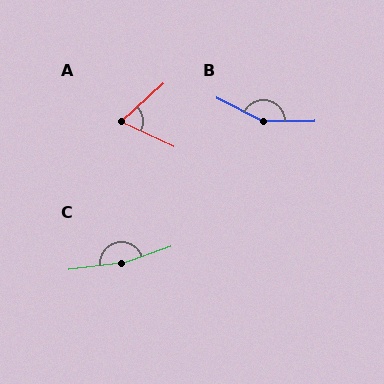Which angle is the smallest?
A, at approximately 68 degrees.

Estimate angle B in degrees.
Approximately 152 degrees.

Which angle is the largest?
C, at approximately 167 degrees.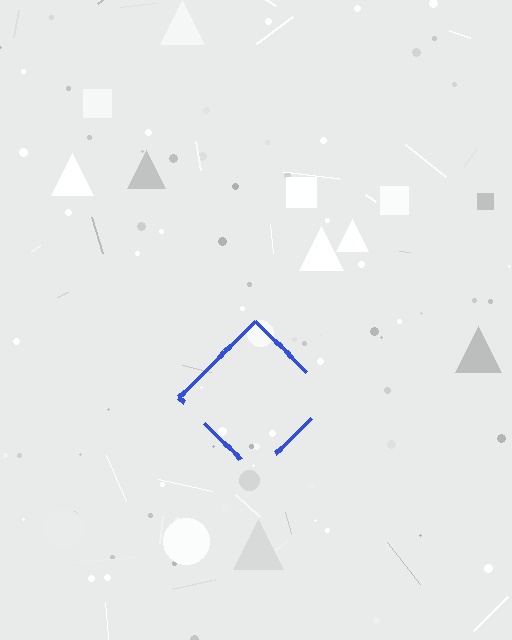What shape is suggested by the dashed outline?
The dashed outline suggests a diamond.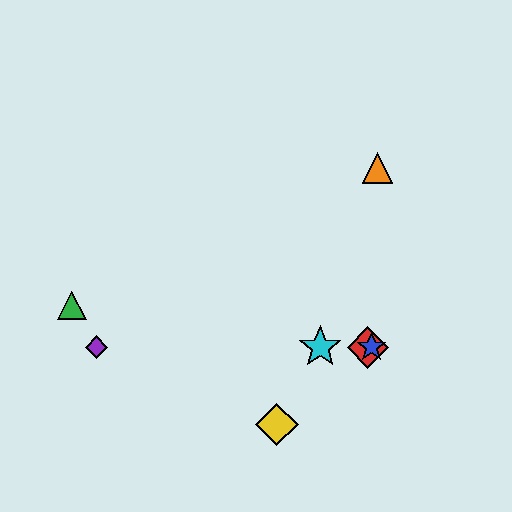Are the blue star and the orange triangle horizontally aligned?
No, the blue star is at y≈347 and the orange triangle is at y≈168.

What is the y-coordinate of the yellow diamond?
The yellow diamond is at y≈424.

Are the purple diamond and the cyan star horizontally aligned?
Yes, both are at y≈347.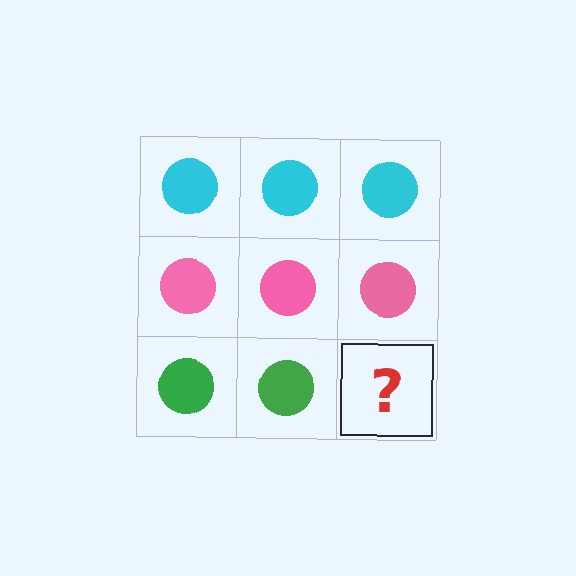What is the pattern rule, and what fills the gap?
The rule is that each row has a consistent color. The gap should be filled with a green circle.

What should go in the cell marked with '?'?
The missing cell should contain a green circle.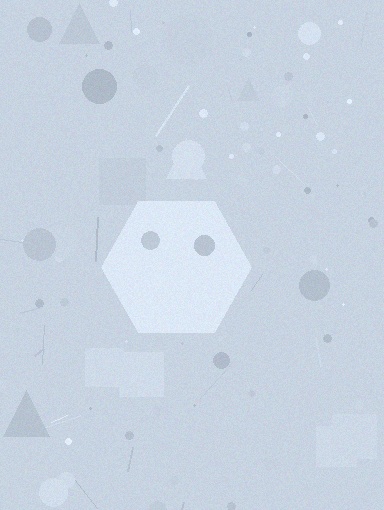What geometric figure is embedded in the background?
A hexagon is embedded in the background.